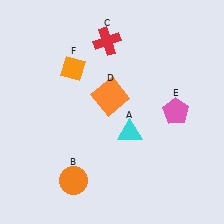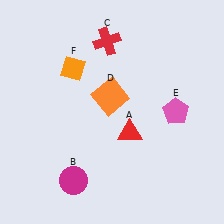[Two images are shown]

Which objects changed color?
A changed from cyan to red. B changed from orange to magenta.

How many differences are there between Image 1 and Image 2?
There are 2 differences between the two images.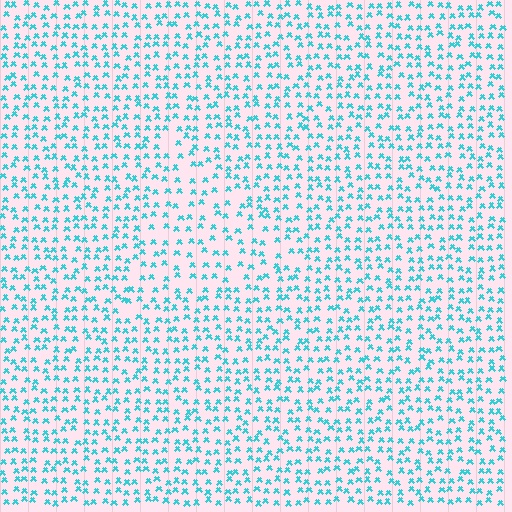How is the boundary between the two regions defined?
The boundary is defined by a change in element density (approximately 1.5x ratio). All elements are the same color, size, and shape.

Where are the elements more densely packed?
The elements are more densely packed outside the triangle boundary.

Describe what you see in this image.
The image contains small cyan elements arranged at two different densities. A triangle-shaped region is visible where the elements are less densely packed than the surrounding area.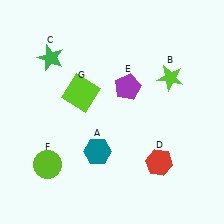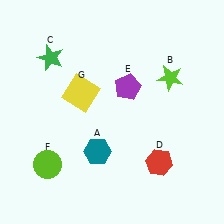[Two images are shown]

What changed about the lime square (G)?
In Image 1, G is lime. In Image 2, it changed to yellow.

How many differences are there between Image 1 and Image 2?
There is 1 difference between the two images.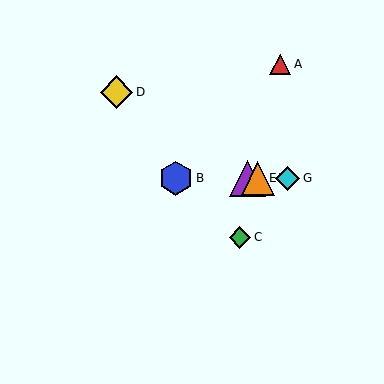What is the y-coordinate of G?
Object G is at y≈178.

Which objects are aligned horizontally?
Objects B, E, F, G are aligned horizontally.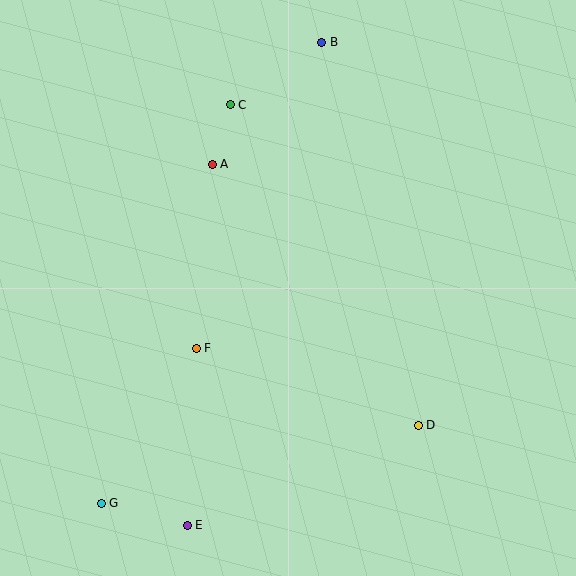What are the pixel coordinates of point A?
Point A is at (212, 164).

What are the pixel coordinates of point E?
Point E is at (187, 525).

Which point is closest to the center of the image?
Point F at (196, 348) is closest to the center.